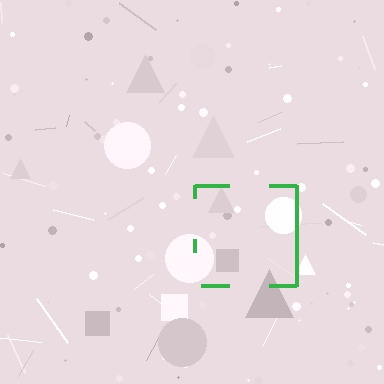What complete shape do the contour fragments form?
The contour fragments form a square.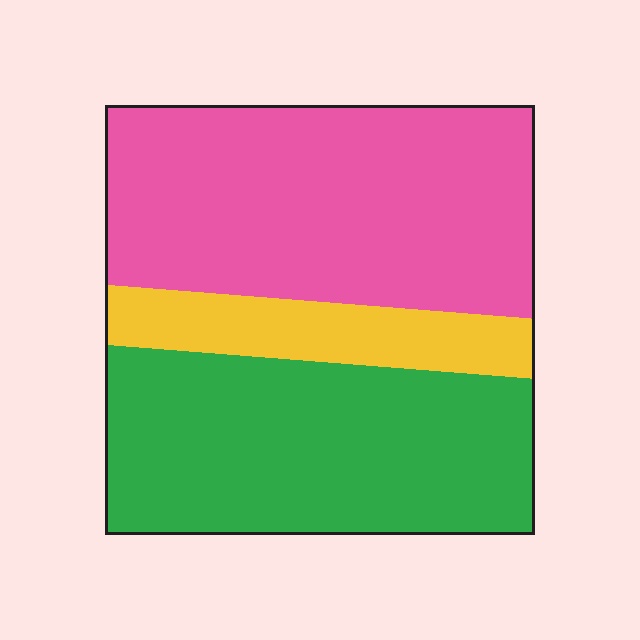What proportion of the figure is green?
Green takes up between a third and a half of the figure.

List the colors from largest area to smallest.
From largest to smallest: pink, green, yellow.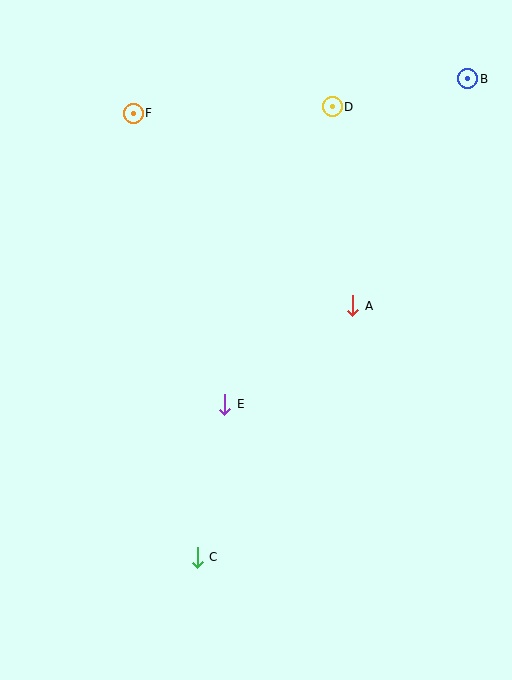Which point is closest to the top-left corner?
Point F is closest to the top-left corner.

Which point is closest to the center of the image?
Point E at (225, 404) is closest to the center.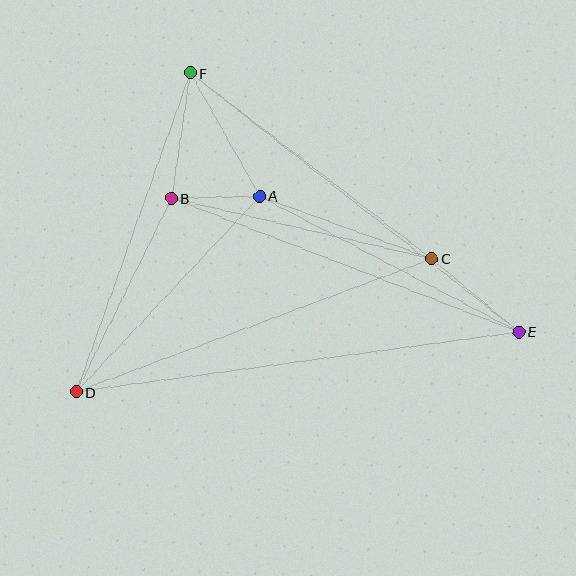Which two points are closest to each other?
Points A and B are closest to each other.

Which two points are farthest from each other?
Points D and E are farthest from each other.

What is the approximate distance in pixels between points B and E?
The distance between B and E is approximately 372 pixels.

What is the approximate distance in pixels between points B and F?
The distance between B and F is approximately 127 pixels.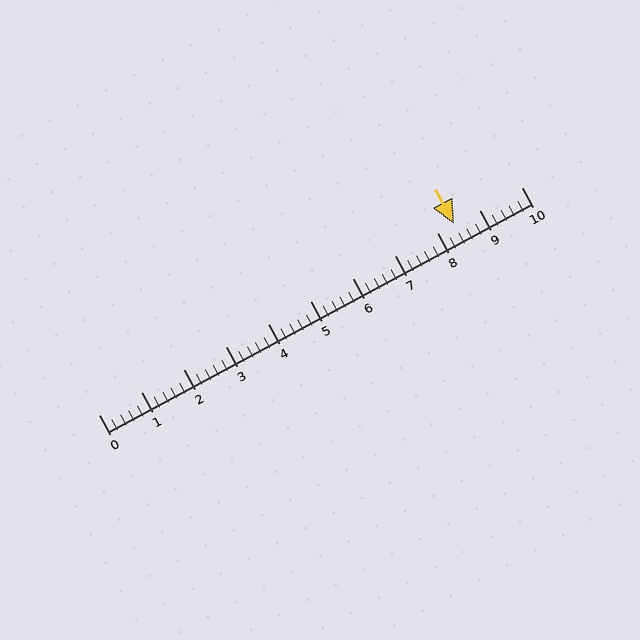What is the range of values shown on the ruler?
The ruler shows values from 0 to 10.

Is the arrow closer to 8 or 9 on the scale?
The arrow is closer to 8.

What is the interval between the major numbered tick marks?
The major tick marks are spaced 1 units apart.